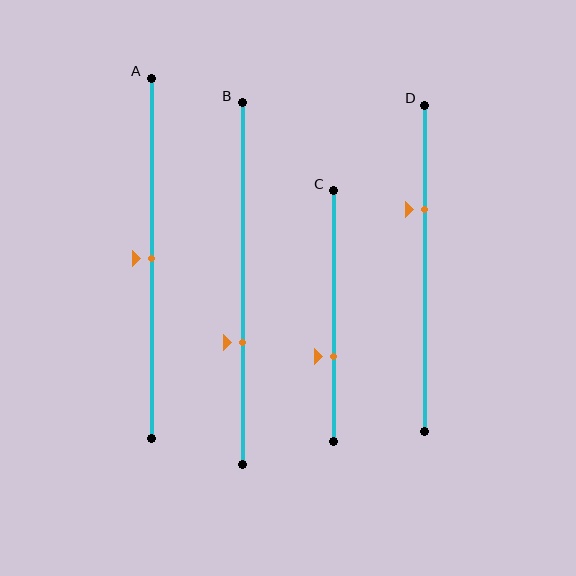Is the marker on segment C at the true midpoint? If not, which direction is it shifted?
No, the marker on segment C is shifted downward by about 16% of the segment length.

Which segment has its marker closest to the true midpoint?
Segment A has its marker closest to the true midpoint.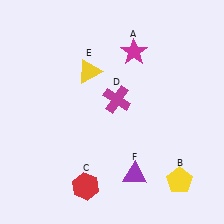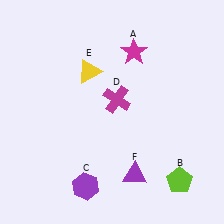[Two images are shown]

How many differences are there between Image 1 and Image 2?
There are 2 differences between the two images.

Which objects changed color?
B changed from yellow to lime. C changed from red to purple.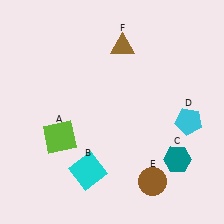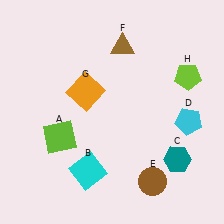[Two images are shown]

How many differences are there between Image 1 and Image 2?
There are 2 differences between the two images.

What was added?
An orange square (G), a lime pentagon (H) were added in Image 2.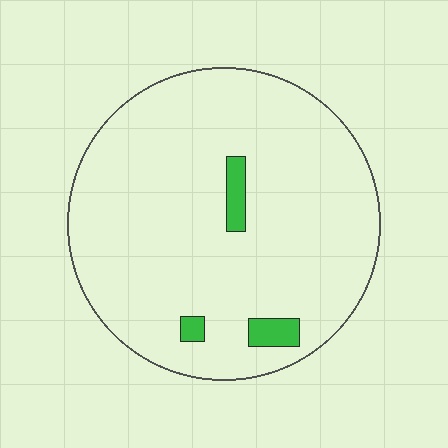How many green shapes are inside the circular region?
3.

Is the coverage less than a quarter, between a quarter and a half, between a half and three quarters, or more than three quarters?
Less than a quarter.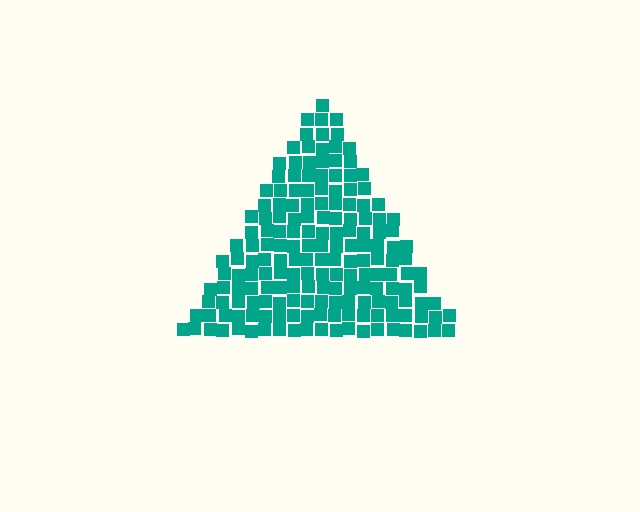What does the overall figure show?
The overall figure shows a triangle.